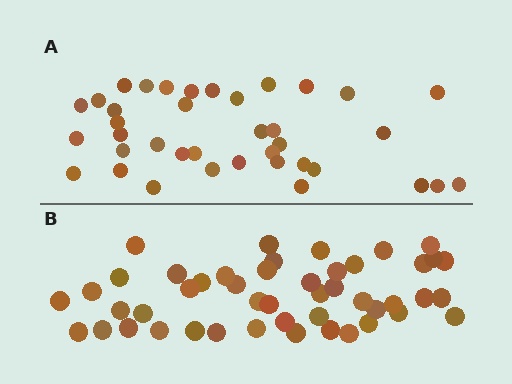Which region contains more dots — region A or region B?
Region B (the bottom region) has more dots.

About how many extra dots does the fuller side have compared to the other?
Region B has roughly 8 or so more dots than region A.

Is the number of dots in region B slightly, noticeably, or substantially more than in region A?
Region B has only slightly more — the two regions are fairly close. The ratio is roughly 1.2 to 1.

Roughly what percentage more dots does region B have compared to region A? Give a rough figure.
About 25% more.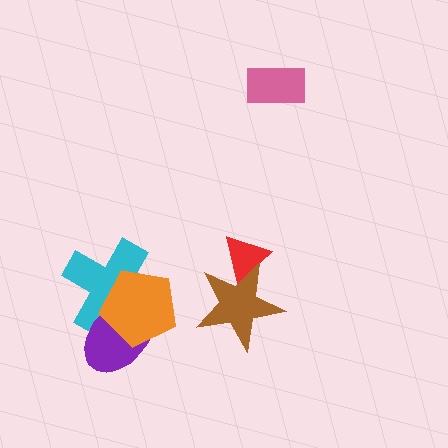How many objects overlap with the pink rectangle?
0 objects overlap with the pink rectangle.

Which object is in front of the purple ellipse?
The orange pentagon is in front of the purple ellipse.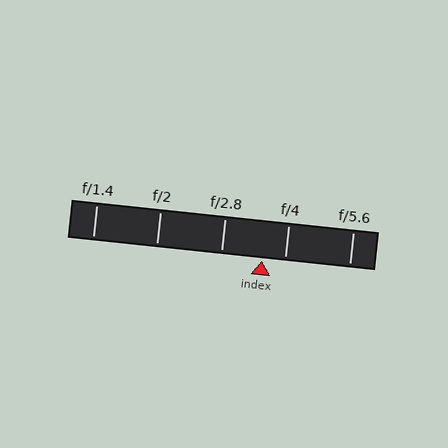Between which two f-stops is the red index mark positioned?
The index mark is between f/2.8 and f/4.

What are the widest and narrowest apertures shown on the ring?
The widest aperture shown is f/1.4 and the narrowest is f/5.6.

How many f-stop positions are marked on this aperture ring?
There are 5 f-stop positions marked.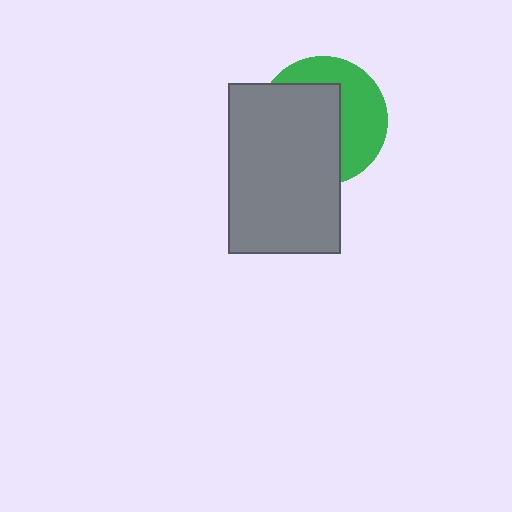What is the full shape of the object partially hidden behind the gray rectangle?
The partially hidden object is a green circle.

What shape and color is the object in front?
The object in front is a gray rectangle.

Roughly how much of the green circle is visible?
A small part of it is visible (roughly 44%).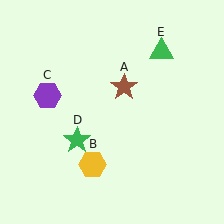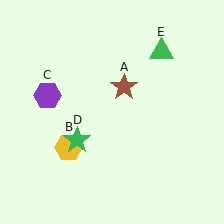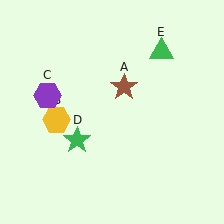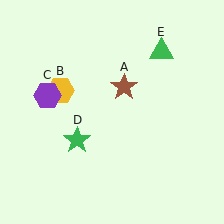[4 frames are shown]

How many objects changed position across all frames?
1 object changed position: yellow hexagon (object B).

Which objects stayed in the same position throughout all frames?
Brown star (object A) and purple hexagon (object C) and green star (object D) and green triangle (object E) remained stationary.